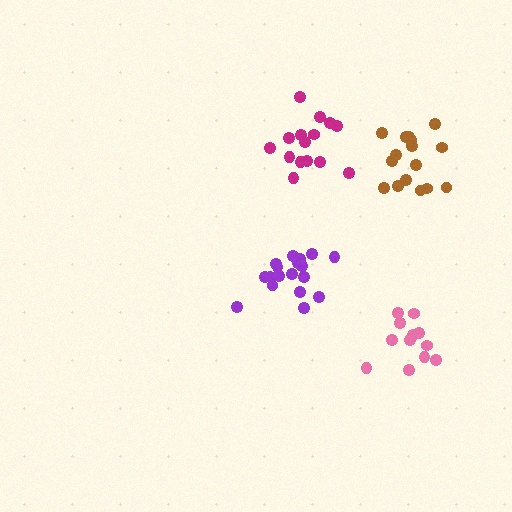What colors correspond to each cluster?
The clusters are colored: magenta, purple, pink, brown.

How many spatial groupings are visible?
There are 4 spatial groupings.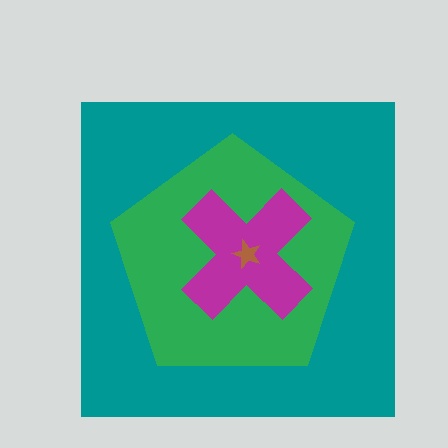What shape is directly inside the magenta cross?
The brown star.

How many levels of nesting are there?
4.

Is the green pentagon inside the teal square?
Yes.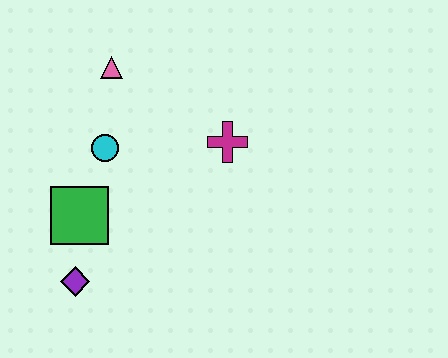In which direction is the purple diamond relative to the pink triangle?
The purple diamond is below the pink triangle.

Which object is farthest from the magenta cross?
The purple diamond is farthest from the magenta cross.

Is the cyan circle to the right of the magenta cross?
No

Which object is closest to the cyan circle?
The green square is closest to the cyan circle.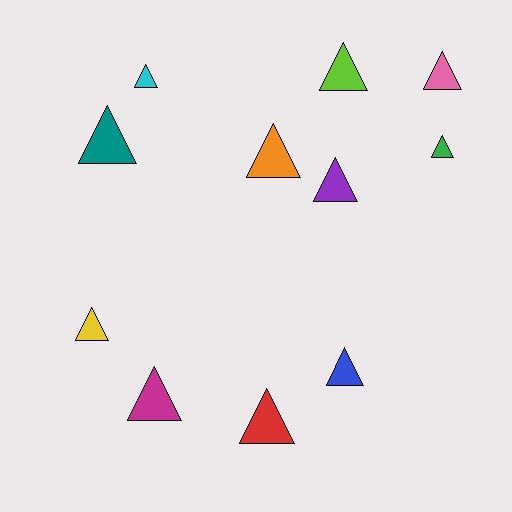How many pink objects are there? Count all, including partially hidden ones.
There is 1 pink object.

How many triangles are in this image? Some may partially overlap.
There are 11 triangles.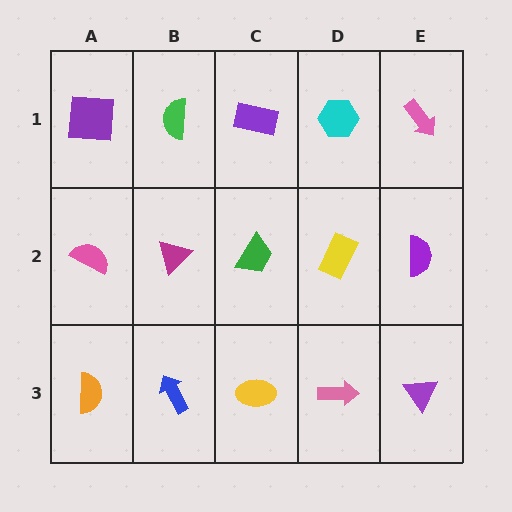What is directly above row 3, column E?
A purple semicircle.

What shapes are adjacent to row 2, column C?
A purple rectangle (row 1, column C), a yellow ellipse (row 3, column C), a magenta triangle (row 2, column B), a yellow rectangle (row 2, column D).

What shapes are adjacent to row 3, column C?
A green trapezoid (row 2, column C), a blue arrow (row 3, column B), a pink arrow (row 3, column D).